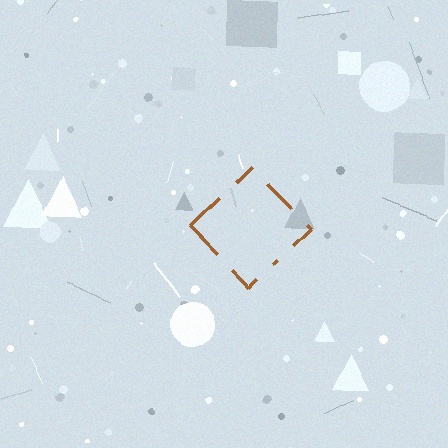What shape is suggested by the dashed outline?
The dashed outline suggests a diamond.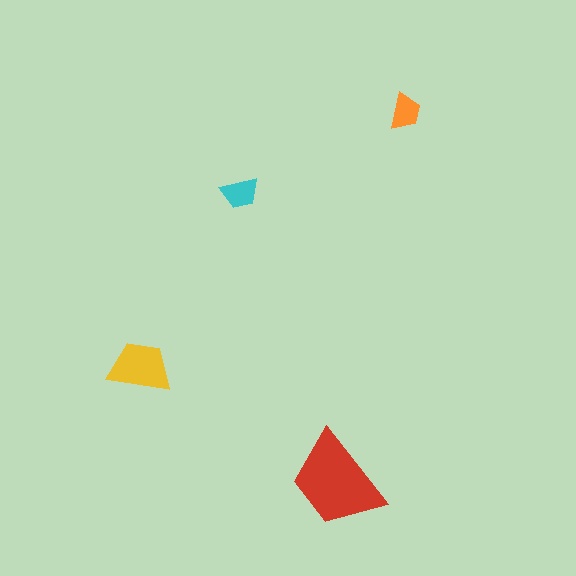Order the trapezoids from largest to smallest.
the red one, the yellow one, the cyan one, the orange one.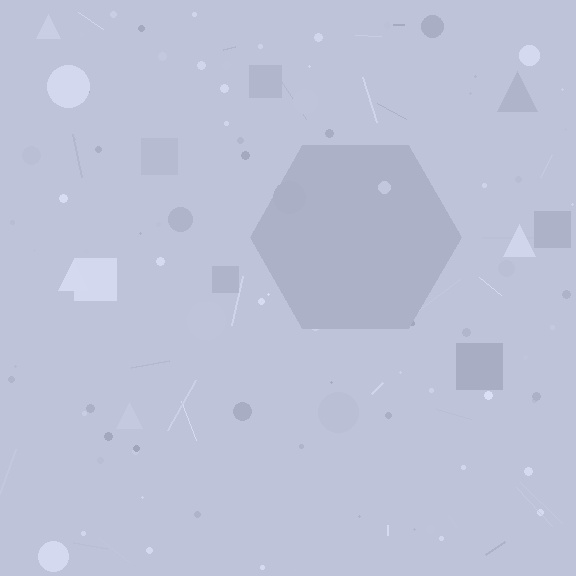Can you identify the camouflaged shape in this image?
The camouflaged shape is a hexagon.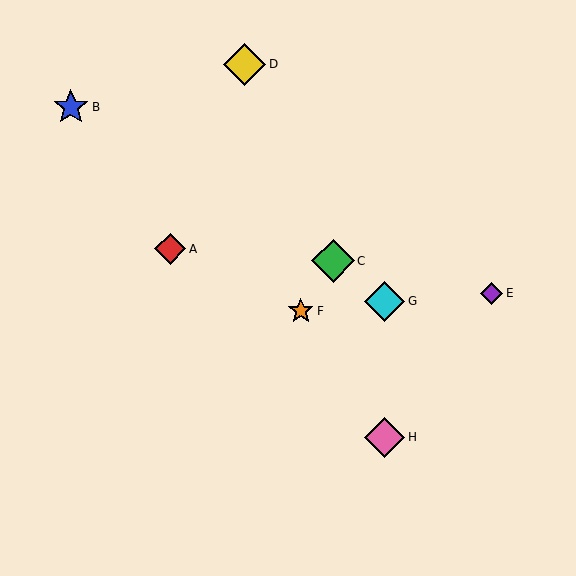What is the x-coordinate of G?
Object G is at x≈385.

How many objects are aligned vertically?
2 objects (G, H) are aligned vertically.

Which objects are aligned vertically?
Objects G, H are aligned vertically.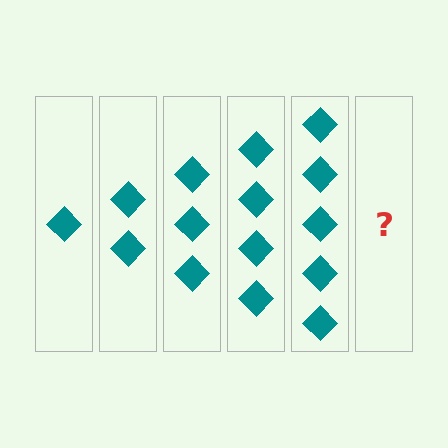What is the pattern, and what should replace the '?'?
The pattern is that each step adds one more diamond. The '?' should be 6 diamonds.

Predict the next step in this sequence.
The next step is 6 diamonds.